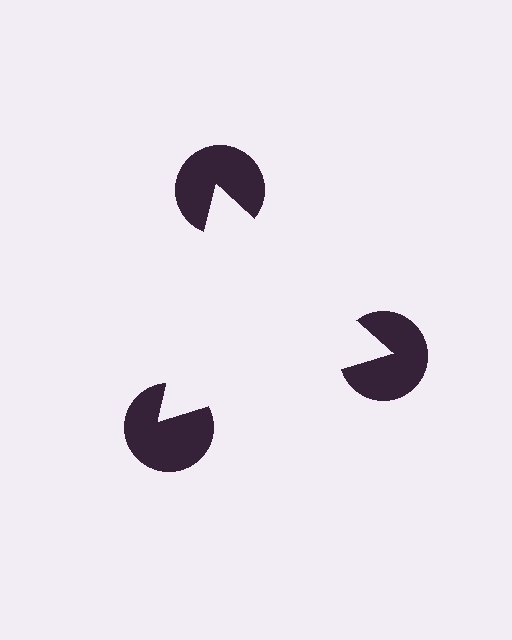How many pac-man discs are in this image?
There are 3 — one at each vertex of the illusory triangle.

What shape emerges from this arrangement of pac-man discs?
An illusory triangle — its edges are inferred from the aligned wedge cuts in the pac-man discs, not physically drawn.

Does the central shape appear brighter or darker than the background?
It typically appears slightly brighter than the background, even though no actual brightness change is drawn.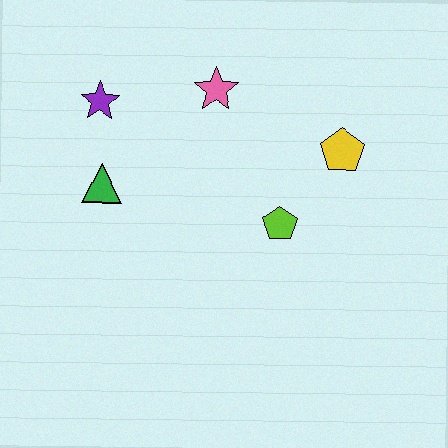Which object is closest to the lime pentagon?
The yellow pentagon is closest to the lime pentagon.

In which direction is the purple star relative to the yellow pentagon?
The purple star is to the left of the yellow pentagon.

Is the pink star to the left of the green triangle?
No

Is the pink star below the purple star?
No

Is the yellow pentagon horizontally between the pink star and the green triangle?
No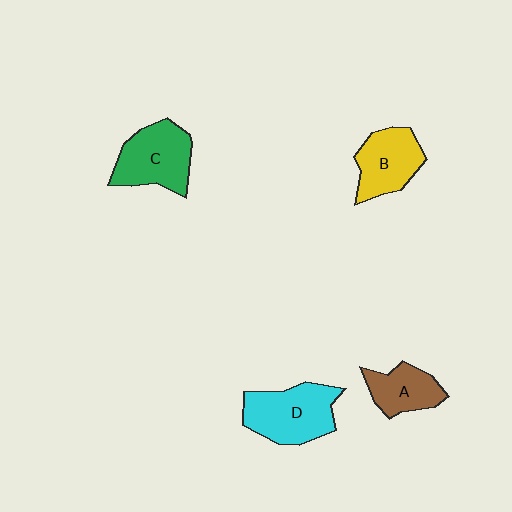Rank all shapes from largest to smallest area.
From largest to smallest: D (cyan), C (green), B (yellow), A (brown).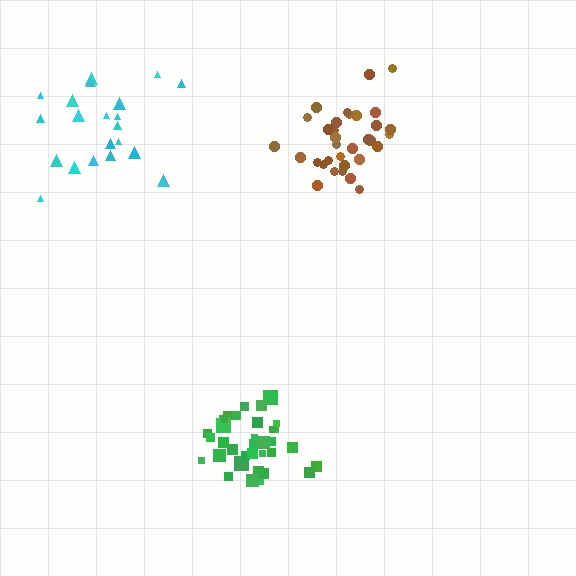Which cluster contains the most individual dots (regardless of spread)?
Green (35).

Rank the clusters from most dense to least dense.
green, brown, cyan.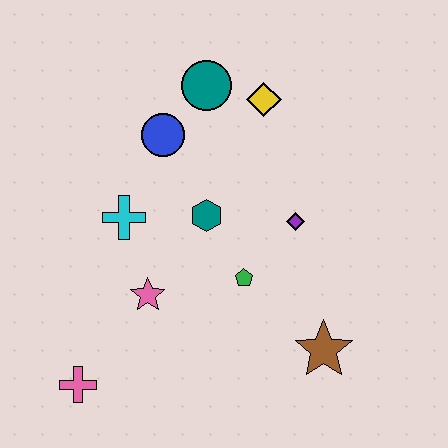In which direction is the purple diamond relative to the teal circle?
The purple diamond is below the teal circle.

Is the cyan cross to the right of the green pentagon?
No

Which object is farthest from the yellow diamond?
The pink cross is farthest from the yellow diamond.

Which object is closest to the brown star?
The green pentagon is closest to the brown star.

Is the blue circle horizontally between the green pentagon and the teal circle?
No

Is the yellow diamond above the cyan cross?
Yes